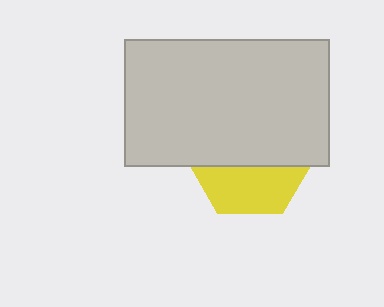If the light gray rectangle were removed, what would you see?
You would see the complete yellow hexagon.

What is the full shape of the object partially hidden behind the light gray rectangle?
The partially hidden object is a yellow hexagon.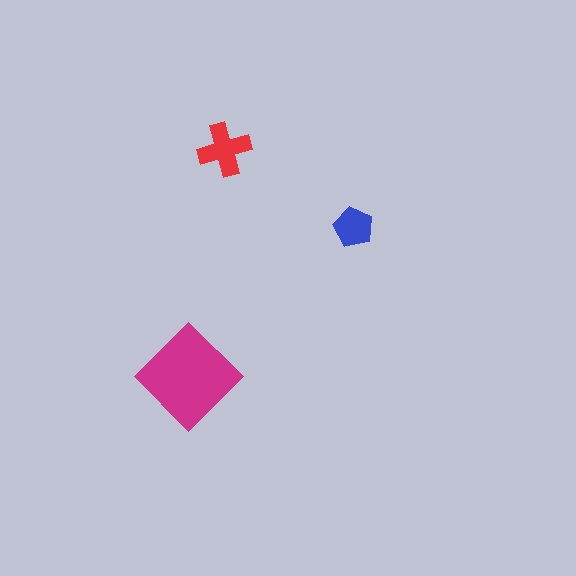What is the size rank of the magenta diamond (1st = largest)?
1st.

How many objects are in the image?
There are 3 objects in the image.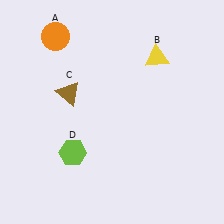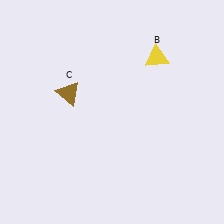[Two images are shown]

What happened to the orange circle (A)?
The orange circle (A) was removed in Image 2. It was in the top-left area of Image 1.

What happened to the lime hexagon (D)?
The lime hexagon (D) was removed in Image 2. It was in the bottom-left area of Image 1.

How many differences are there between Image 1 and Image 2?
There are 2 differences between the two images.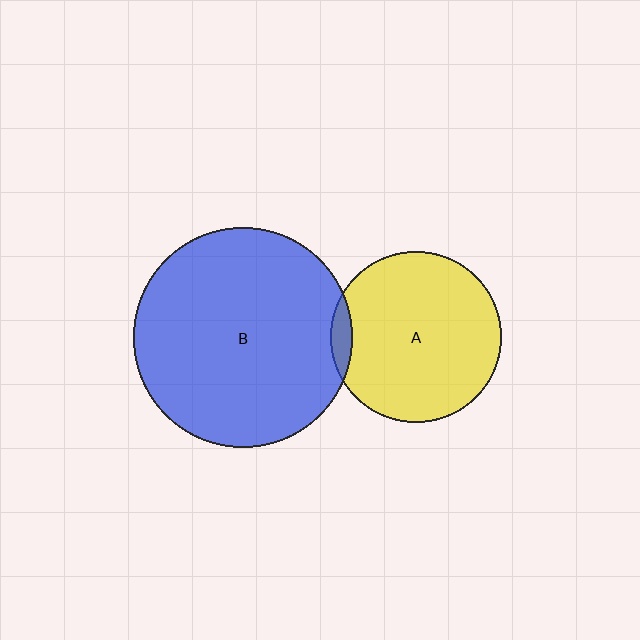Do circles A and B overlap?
Yes.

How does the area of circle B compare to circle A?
Approximately 1.7 times.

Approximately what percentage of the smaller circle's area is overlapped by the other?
Approximately 5%.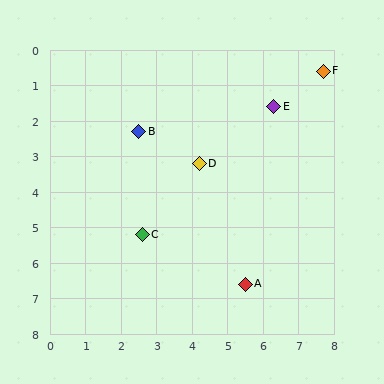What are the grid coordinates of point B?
Point B is at approximately (2.5, 2.3).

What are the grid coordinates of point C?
Point C is at approximately (2.6, 5.2).